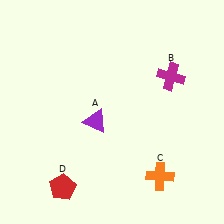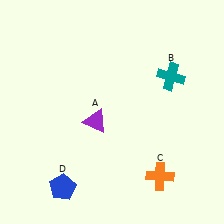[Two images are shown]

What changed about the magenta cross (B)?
In Image 1, B is magenta. In Image 2, it changed to teal.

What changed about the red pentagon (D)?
In Image 1, D is red. In Image 2, it changed to blue.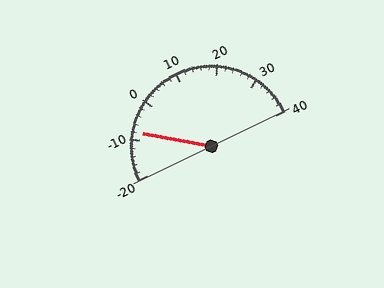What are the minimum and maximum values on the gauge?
The gauge ranges from -20 to 40.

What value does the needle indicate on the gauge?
The needle indicates approximately -8.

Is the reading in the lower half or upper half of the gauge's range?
The reading is in the lower half of the range (-20 to 40).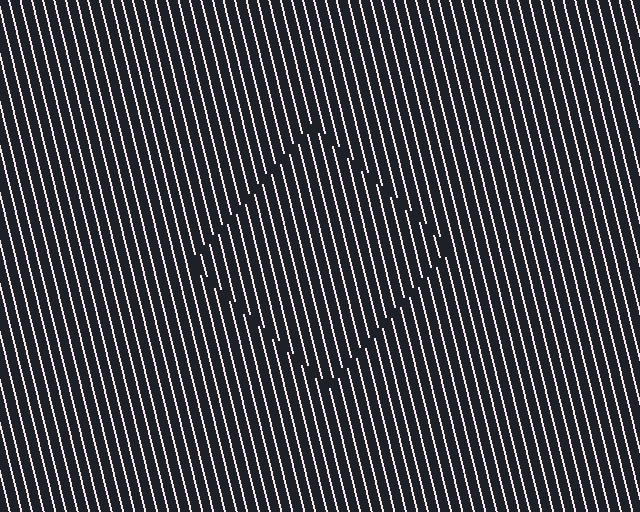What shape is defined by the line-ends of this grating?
An illusory square. The interior of the shape contains the same grating, shifted by half a period — the contour is defined by the phase discontinuity where line-ends from the inner and outer gratings abut.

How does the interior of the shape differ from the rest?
The interior of the shape contains the same grating, shifted by half a period — the contour is defined by the phase discontinuity where line-ends from the inner and outer gratings abut.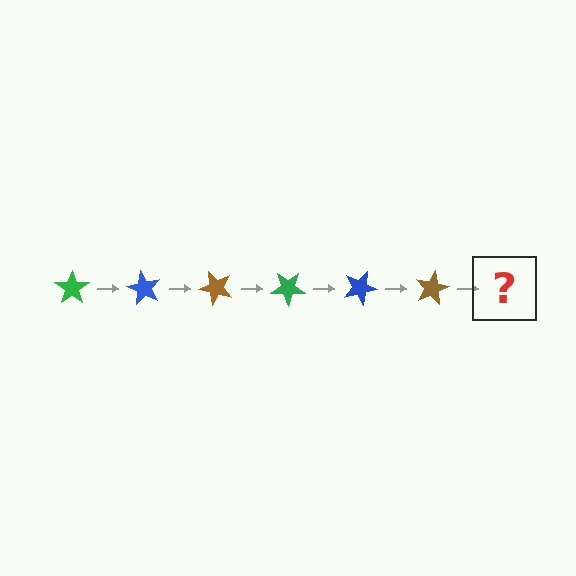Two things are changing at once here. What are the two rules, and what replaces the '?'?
The two rules are that it rotates 60 degrees each step and the color cycles through green, blue, and brown. The '?' should be a green star, rotated 360 degrees from the start.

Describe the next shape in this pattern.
It should be a green star, rotated 360 degrees from the start.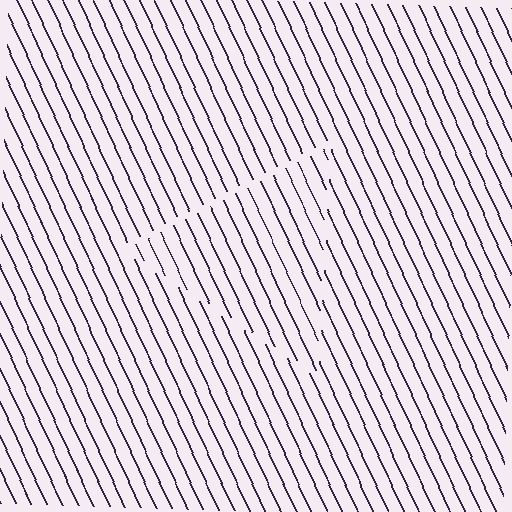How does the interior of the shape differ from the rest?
The interior of the shape contains the same grating, shifted by half a period — the contour is defined by the phase discontinuity where line-ends from the inner and outer gratings abut.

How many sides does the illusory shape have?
3 sides — the line-ends trace a triangle.